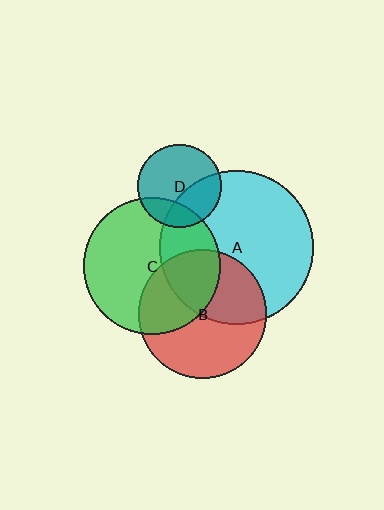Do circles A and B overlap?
Yes.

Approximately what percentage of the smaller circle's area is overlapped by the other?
Approximately 45%.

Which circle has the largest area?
Circle A (cyan).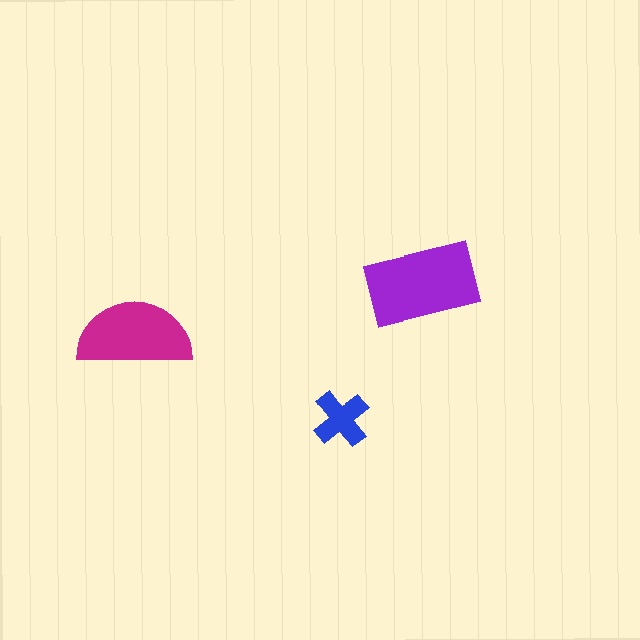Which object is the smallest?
The blue cross.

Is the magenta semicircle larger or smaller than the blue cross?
Larger.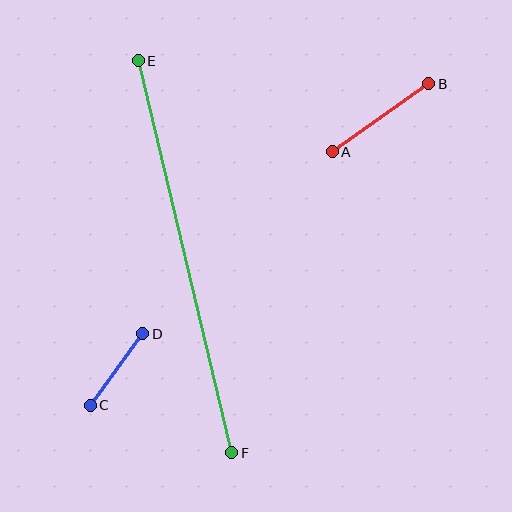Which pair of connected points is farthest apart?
Points E and F are farthest apart.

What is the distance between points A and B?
The distance is approximately 118 pixels.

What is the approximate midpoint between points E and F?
The midpoint is at approximately (185, 257) pixels.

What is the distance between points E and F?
The distance is approximately 403 pixels.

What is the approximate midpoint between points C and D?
The midpoint is at approximately (116, 369) pixels.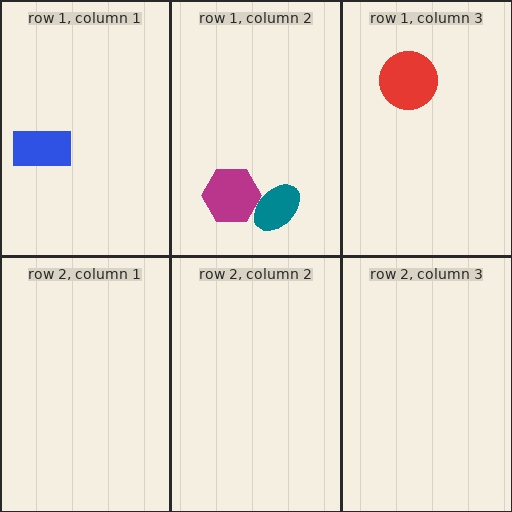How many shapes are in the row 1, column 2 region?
2.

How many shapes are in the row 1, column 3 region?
1.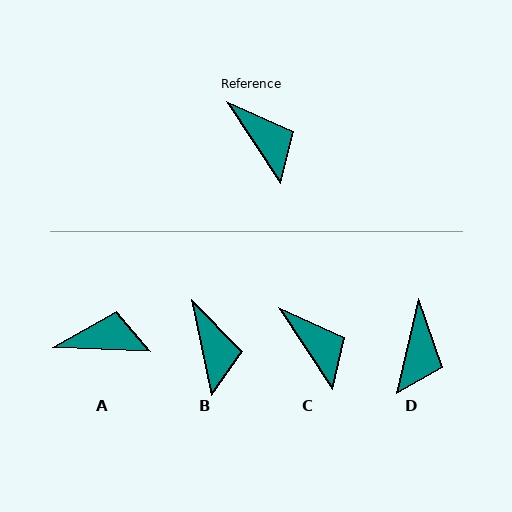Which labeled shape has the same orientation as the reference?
C.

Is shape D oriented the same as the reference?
No, it is off by about 46 degrees.